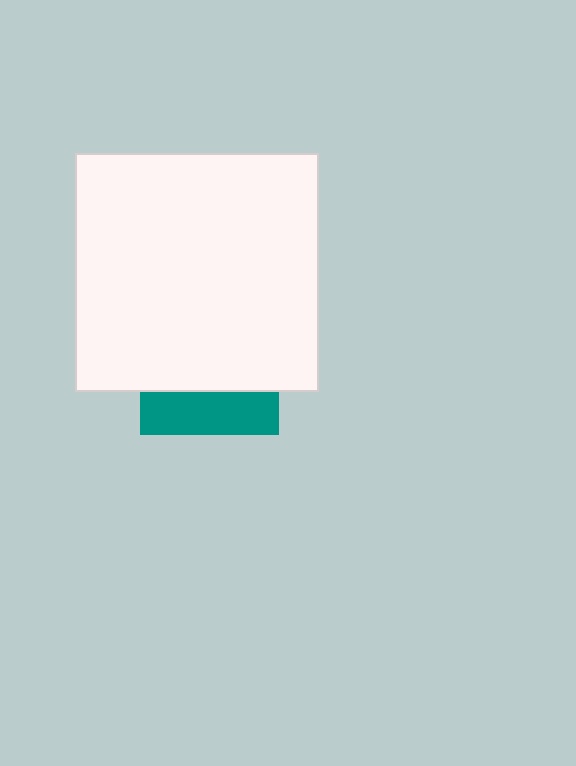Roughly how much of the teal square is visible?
A small part of it is visible (roughly 31%).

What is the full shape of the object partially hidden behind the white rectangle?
The partially hidden object is a teal square.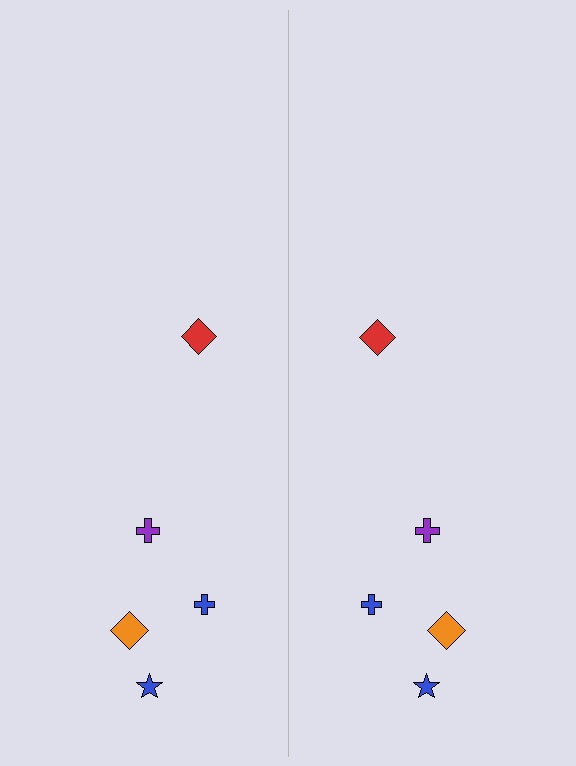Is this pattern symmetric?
Yes, this pattern has bilateral (reflection) symmetry.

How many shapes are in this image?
There are 10 shapes in this image.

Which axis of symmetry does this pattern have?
The pattern has a vertical axis of symmetry running through the center of the image.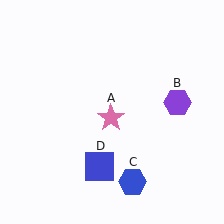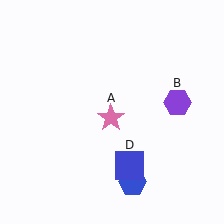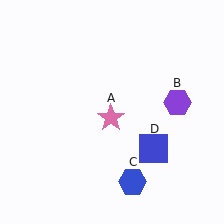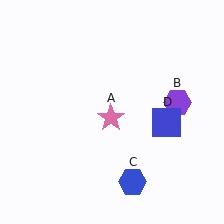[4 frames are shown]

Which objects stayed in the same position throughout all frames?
Pink star (object A) and purple hexagon (object B) and blue hexagon (object C) remained stationary.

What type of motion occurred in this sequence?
The blue square (object D) rotated counterclockwise around the center of the scene.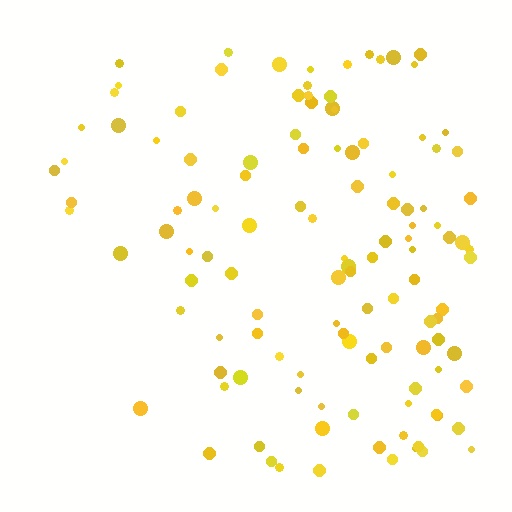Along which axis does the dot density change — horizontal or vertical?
Horizontal.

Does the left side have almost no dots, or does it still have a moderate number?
Still a moderate number, just noticeably fewer than the right.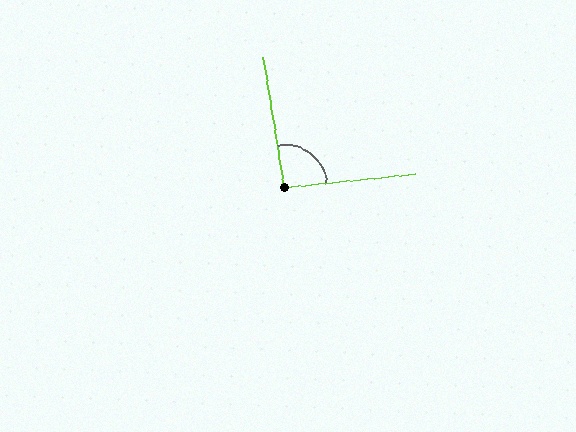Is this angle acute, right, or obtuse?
It is approximately a right angle.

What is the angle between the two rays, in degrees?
Approximately 93 degrees.